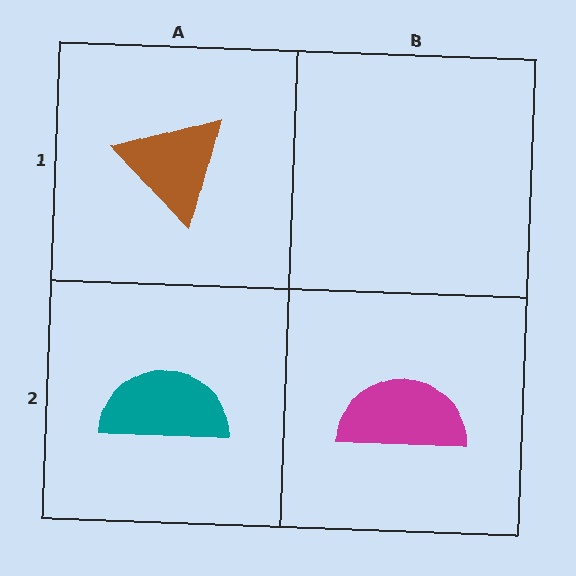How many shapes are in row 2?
2 shapes.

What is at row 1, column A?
A brown triangle.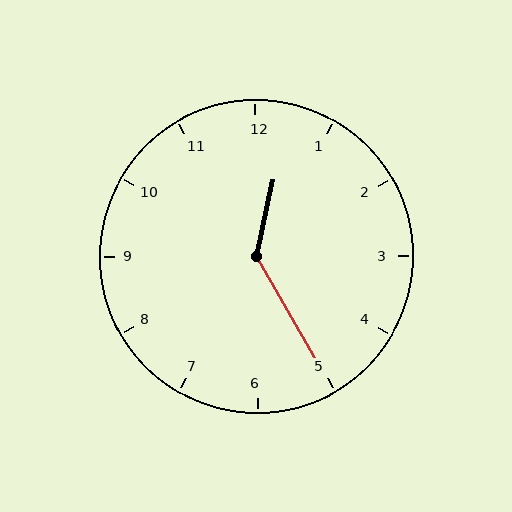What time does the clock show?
12:25.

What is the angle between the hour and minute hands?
Approximately 138 degrees.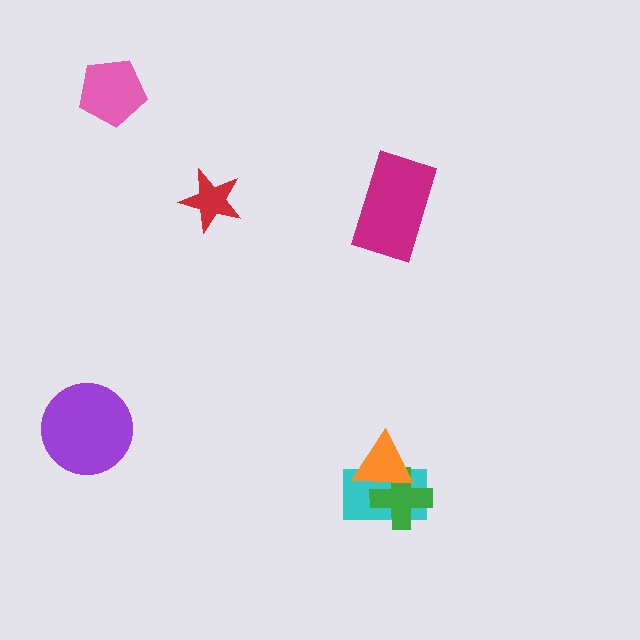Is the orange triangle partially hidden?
No, no other shape covers it.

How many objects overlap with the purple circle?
0 objects overlap with the purple circle.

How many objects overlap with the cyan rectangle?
2 objects overlap with the cyan rectangle.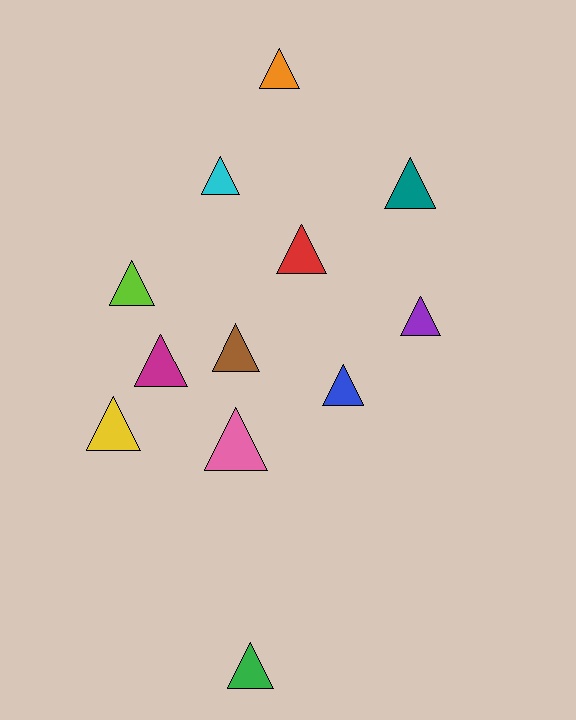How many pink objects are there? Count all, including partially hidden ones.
There is 1 pink object.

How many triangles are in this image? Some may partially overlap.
There are 12 triangles.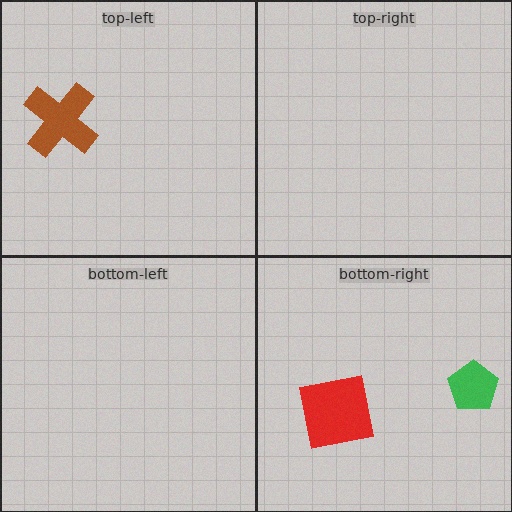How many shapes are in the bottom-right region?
2.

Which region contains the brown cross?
The top-left region.